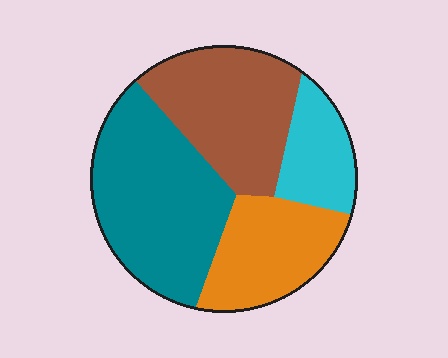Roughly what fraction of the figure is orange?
Orange takes up between a sixth and a third of the figure.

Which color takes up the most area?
Teal, at roughly 35%.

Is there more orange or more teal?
Teal.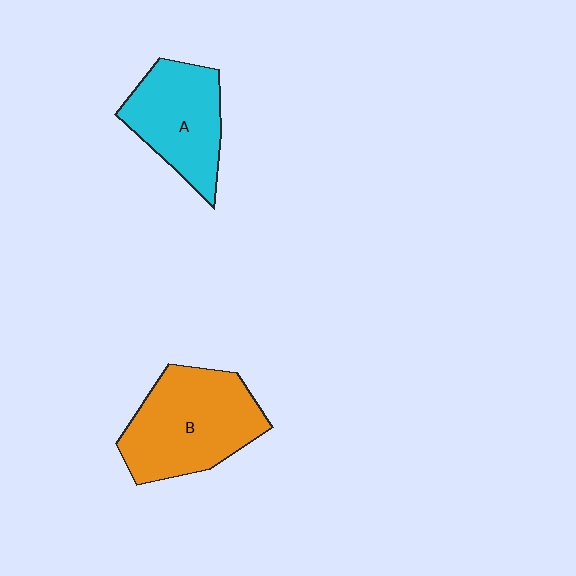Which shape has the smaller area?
Shape A (cyan).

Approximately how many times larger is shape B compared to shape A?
Approximately 1.3 times.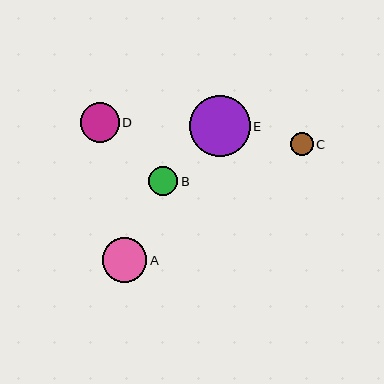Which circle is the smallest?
Circle C is the smallest with a size of approximately 22 pixels.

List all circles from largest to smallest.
From largest to smallest: E, A, D, B, C.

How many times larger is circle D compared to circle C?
Circle D is approximately 1.7 times the size of circle C.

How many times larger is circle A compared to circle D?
Circle A is approximately 1.1 times the size of circle D.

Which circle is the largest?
Circle E is the largest with a size of approximately 61 pixels.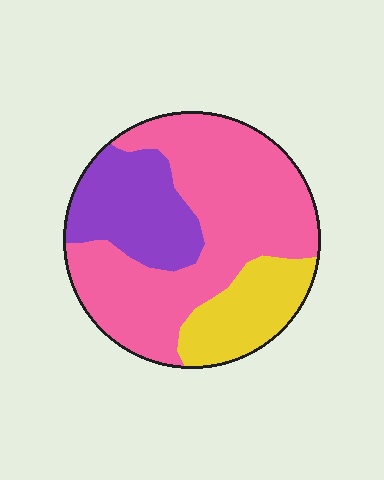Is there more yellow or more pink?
Pink.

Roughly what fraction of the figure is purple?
Purple covers about 25% of the figure.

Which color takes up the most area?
Pink, at roughly 60%.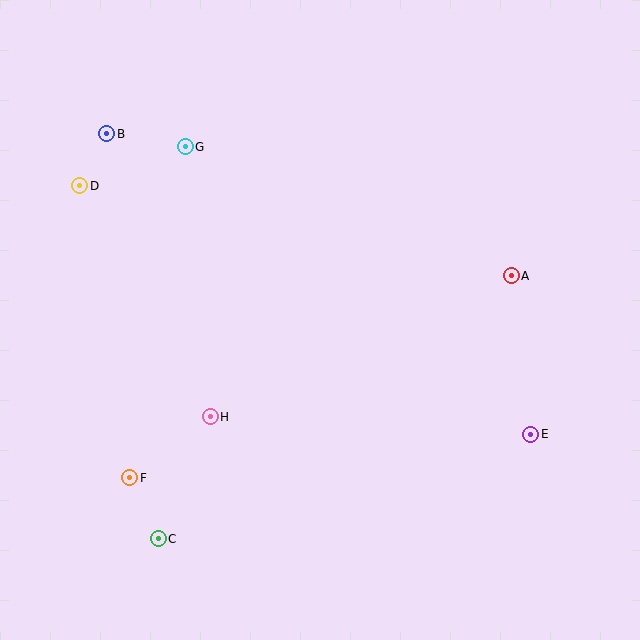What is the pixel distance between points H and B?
The distance between H and B is 302 pixels.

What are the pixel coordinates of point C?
Point C is at (158, 539).